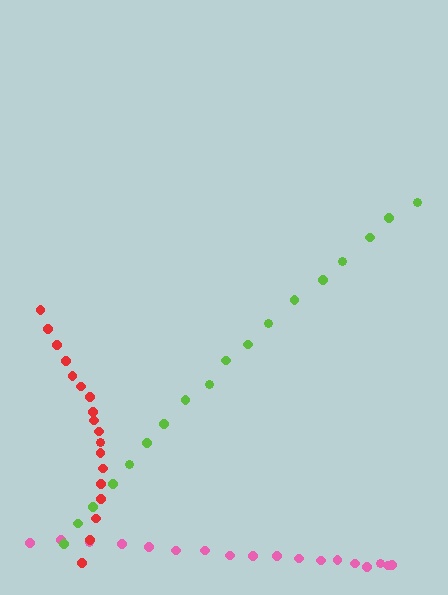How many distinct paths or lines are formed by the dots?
There are 3 distinct paths.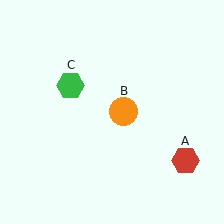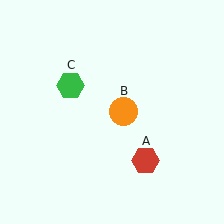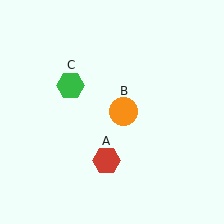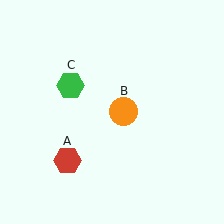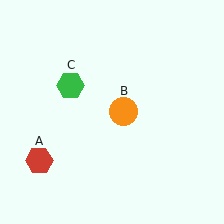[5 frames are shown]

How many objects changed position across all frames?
1 object changed position: red hexagon (object A).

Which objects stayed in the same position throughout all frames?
Orange circle (object B) and green hexagon (object C) remained stationary.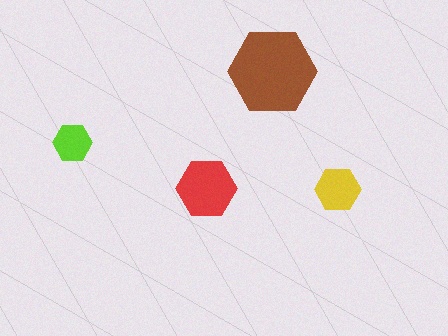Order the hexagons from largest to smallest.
the brown one, the red one, the yellow one, the lime one.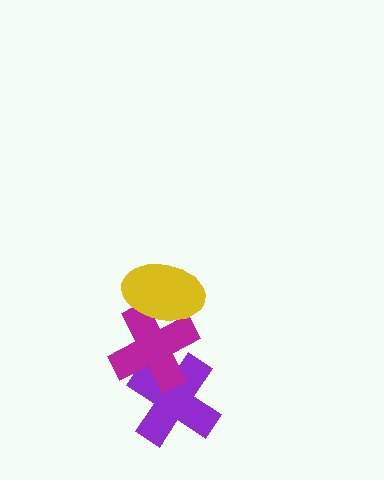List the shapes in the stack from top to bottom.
From top to bottom: the yellow ellipse, the magenta cross, the purple cross.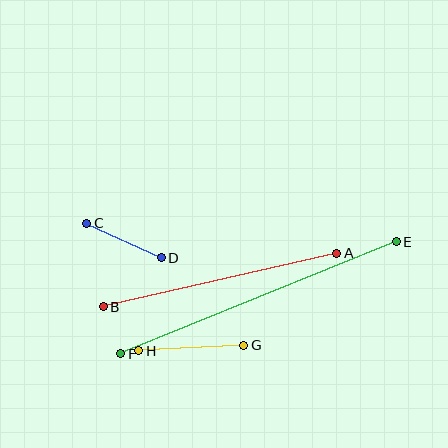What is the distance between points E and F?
The distance is approximately 297 pixels.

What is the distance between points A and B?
The distance is approximately 239 pixels.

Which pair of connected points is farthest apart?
Points E and F are farthest apart.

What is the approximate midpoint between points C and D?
The midpoint is at approximately (124, 240) pixels.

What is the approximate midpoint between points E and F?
The midpoint is at approximately (258, 298) pixels.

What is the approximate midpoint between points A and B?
The midpoint is at approximately (220, 280) pixels.